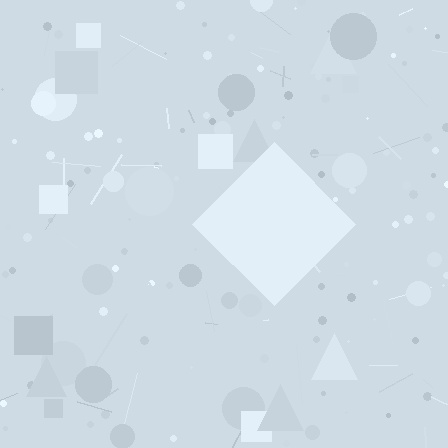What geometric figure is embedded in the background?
A diamond is embedded in the background.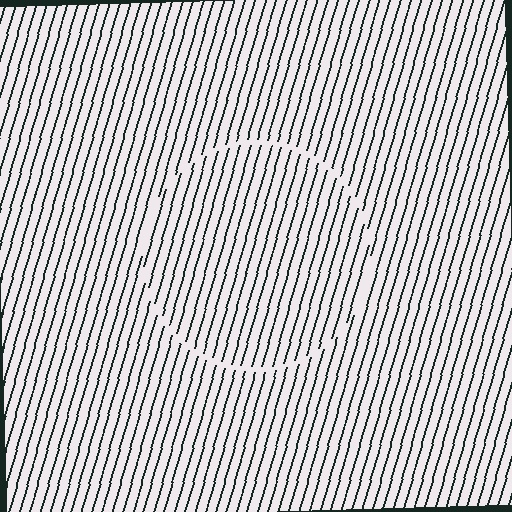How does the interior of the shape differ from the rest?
The interior of the shape contains the same grating, shifted by half a period — the contour is defined by the phase discontinuity where line-ends from the inner and outer gratings abut.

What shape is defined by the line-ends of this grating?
An illusory circle. The interior of the shape contains the same grating, shifted by half a period — the contour is defined by the phase discontinuity where line-ends from the inner and outer gratings abut.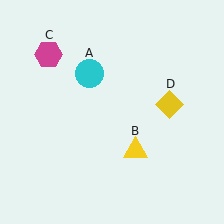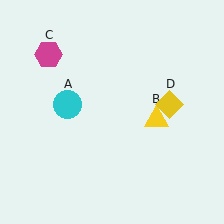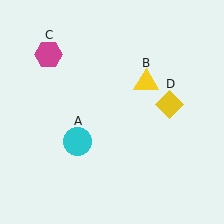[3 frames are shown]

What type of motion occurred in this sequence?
The cyan circle (object A), yellow triangle (object B) rotated counterclockwise around the center of the scene.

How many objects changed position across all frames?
2 objects changed position: cyan circle (object A), yellow triangle (object B).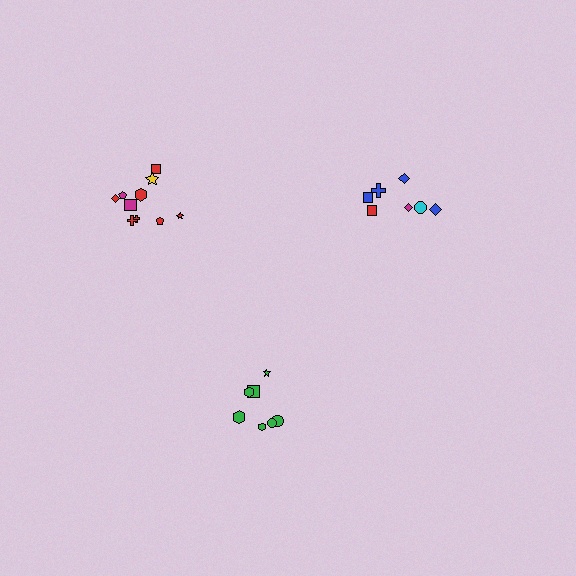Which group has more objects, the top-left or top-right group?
The top-left group.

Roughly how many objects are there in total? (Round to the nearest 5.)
Roughly 25 objects in total.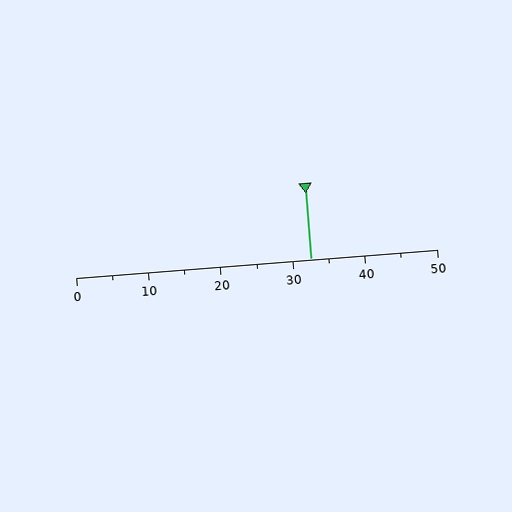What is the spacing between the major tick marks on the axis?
The major ticks are spaced 10 apart.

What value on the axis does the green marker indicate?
The marker indicates approximately 32.5.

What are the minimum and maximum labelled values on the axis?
The axis runs from 0 to 50.